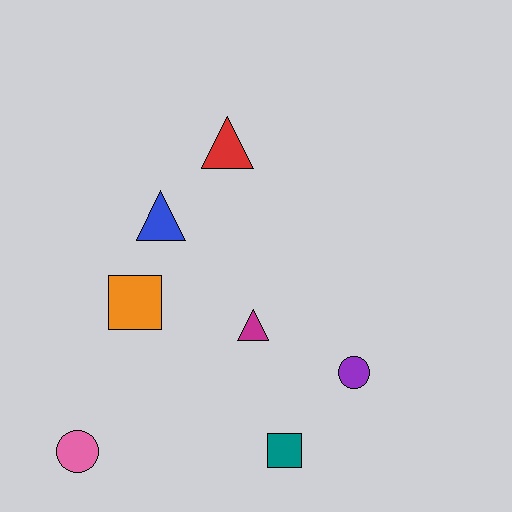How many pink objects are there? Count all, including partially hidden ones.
There is 1 pink object.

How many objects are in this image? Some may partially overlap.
There are 7 objects.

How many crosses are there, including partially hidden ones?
There are no crosses.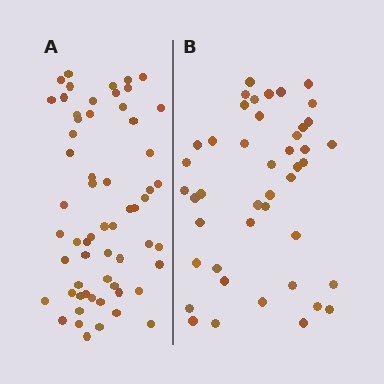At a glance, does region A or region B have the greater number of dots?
Region A (the left region) has more dots.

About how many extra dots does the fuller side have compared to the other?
Region A has approximately 15 more dots than region B.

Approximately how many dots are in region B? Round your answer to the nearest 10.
About 40 dots. (The exact count is 44, which rounds to 40.)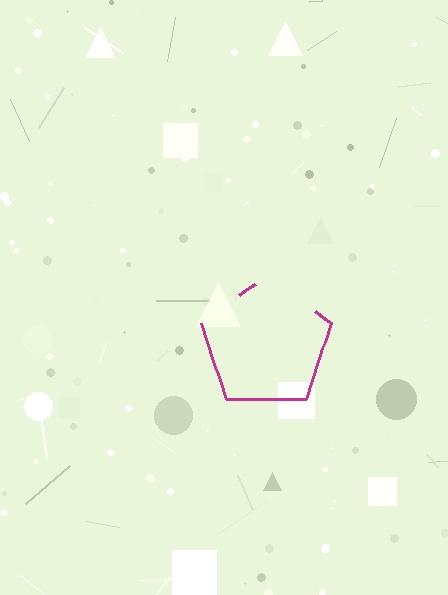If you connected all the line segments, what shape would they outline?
They would outline a pentagon.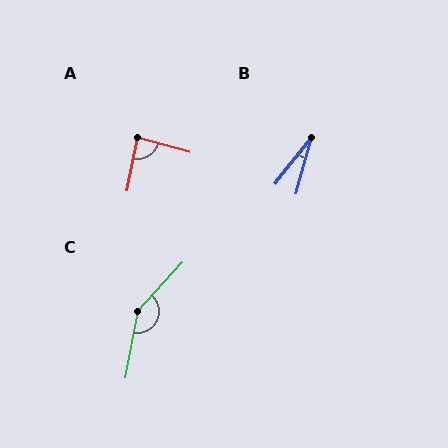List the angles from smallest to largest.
B (22°), A (85°), C (148°).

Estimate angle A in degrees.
Approximately 85 degrees.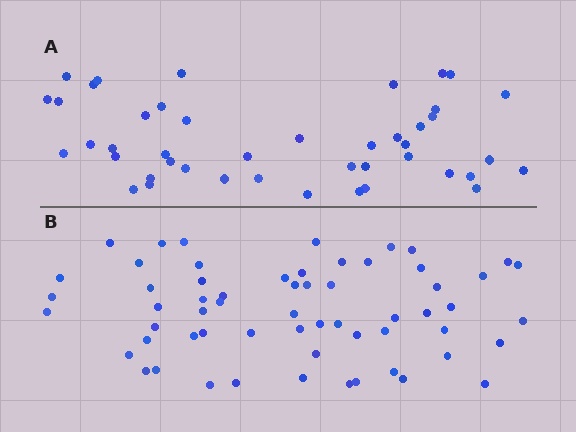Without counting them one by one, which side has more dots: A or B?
Region B (the bottom region) has more dots.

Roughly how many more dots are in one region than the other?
Region B has approximately 15 more dots than region A.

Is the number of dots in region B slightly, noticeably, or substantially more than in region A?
Region B has noticeably more, but not dramatically so. The ratio is roughly 1.4 to 1.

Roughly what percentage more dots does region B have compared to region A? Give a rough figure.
About 35% more.